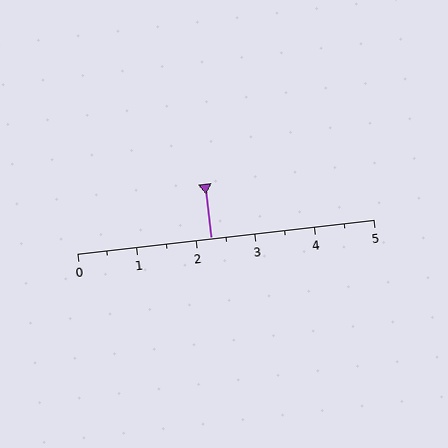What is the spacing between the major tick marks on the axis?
The major ticks are spaced 1 apart.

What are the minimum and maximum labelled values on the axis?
The axis runs from 0 to 5.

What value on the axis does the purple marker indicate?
The marker indicates approximately 2.2.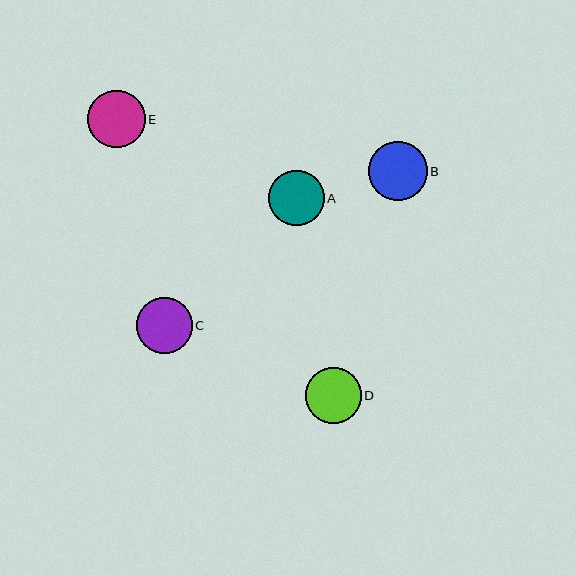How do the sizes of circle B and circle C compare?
Circle B and circle C are approximately the same size.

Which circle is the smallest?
Circle C is the smallest with a size of approximately 55 pixels.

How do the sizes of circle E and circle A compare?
Circle E and circle A are approximately the same size.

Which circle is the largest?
Circle B is the largest with a size of approximately 59 pixels.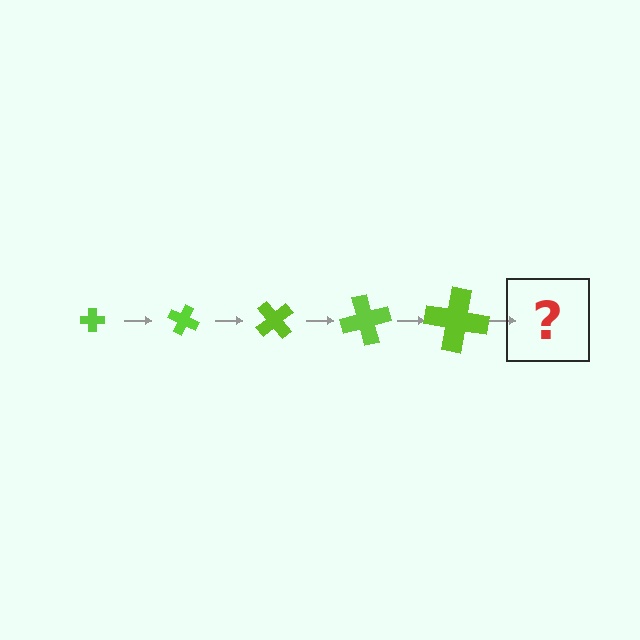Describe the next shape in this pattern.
It should be a cross, larger than the previous one and rotated 125 degrees from the start.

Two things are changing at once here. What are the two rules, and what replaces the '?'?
The two rules are that the cross grows larger each step and it rotates 25 degrees each step. The '?' should be a cross, larger than the previous one and rotated 125 degrees from the start.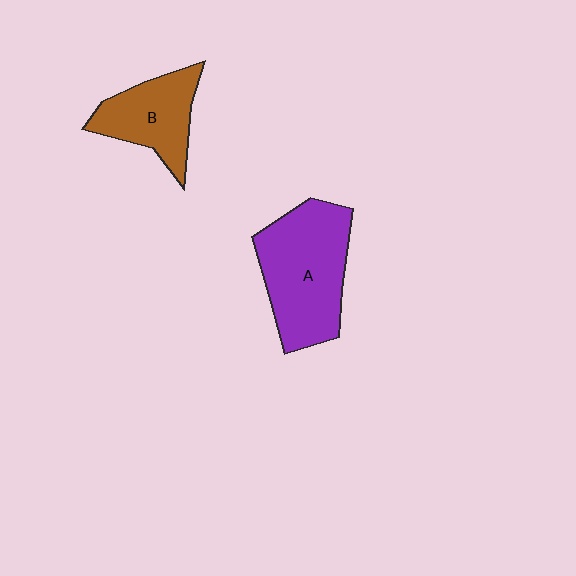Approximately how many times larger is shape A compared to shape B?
Approximately 1.6 times.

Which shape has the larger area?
Shape A (purple).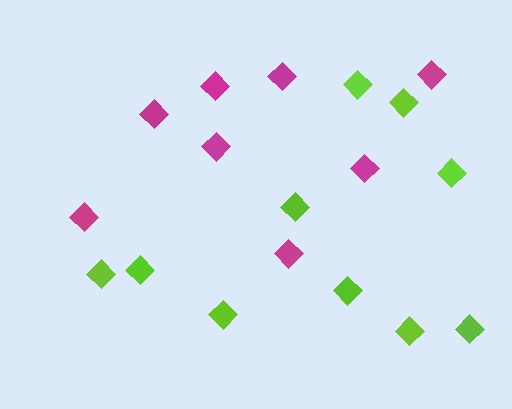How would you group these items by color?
There are 2 groups: one group of magenta diamonds (8) and one group of lime diamonds (10).